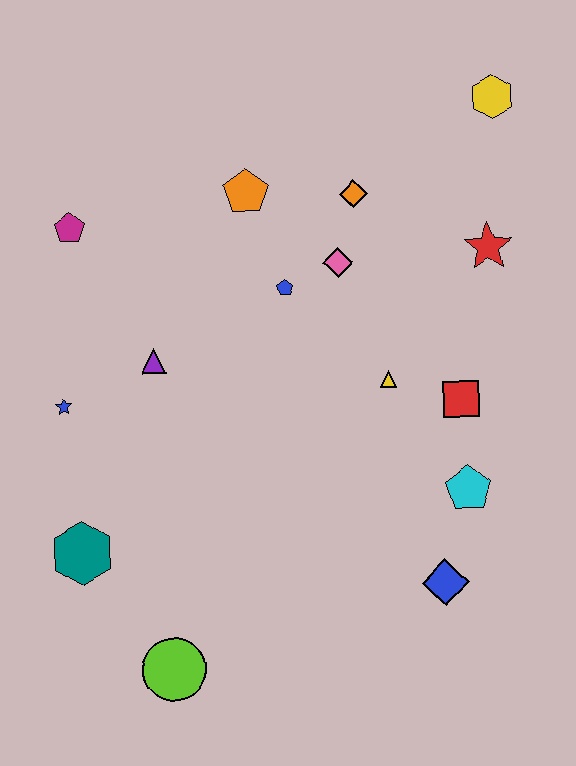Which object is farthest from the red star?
The lime circle is farthest from the red star.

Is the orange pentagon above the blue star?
Yes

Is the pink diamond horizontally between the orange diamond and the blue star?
Yes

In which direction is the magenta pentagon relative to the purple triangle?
The magenta pentagon is above the purple triangle.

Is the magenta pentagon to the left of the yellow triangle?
Yes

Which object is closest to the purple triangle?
The blue star is closest to the purple triangle.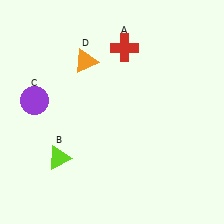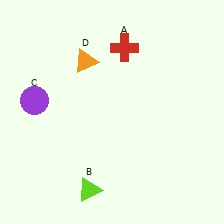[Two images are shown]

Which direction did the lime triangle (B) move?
The lime triangle (B) moved down.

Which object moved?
The lime triangle (B) moved down.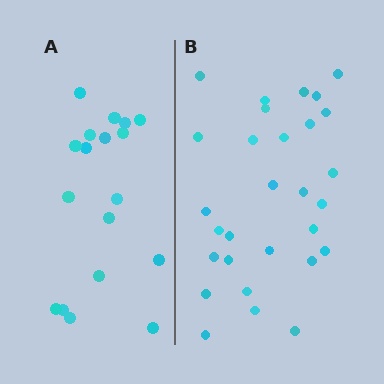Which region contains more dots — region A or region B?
Region B (the right region) has more dots.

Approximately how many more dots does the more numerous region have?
Region B has roughly 12 or so more dots than region A.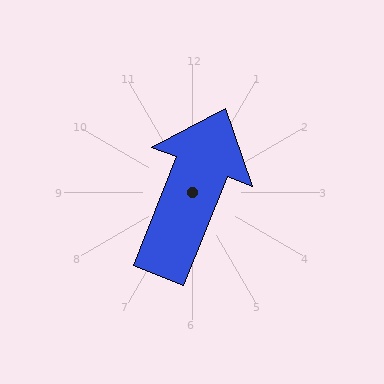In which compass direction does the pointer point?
North.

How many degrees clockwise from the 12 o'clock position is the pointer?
Approximately 22 degrees.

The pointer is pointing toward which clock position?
Roughly 1 o'clock.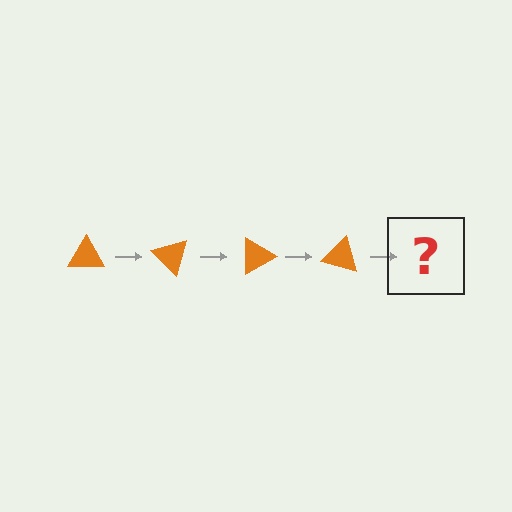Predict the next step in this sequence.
The next step is an orange triangle rotated 180 degrees.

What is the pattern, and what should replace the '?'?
The pattern is that the triangle rotates 45 degrees each step. The '?' should be an orange triangle rotated 180 degrees.